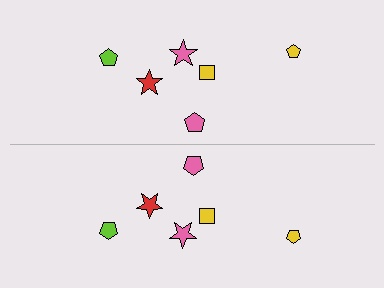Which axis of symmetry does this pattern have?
The pattern has a horizontal axis of symmetry running through the center of the image.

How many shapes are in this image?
There are 12 shapes in this image.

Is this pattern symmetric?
Yes, this pattern has bilateral (reflection) symmetry.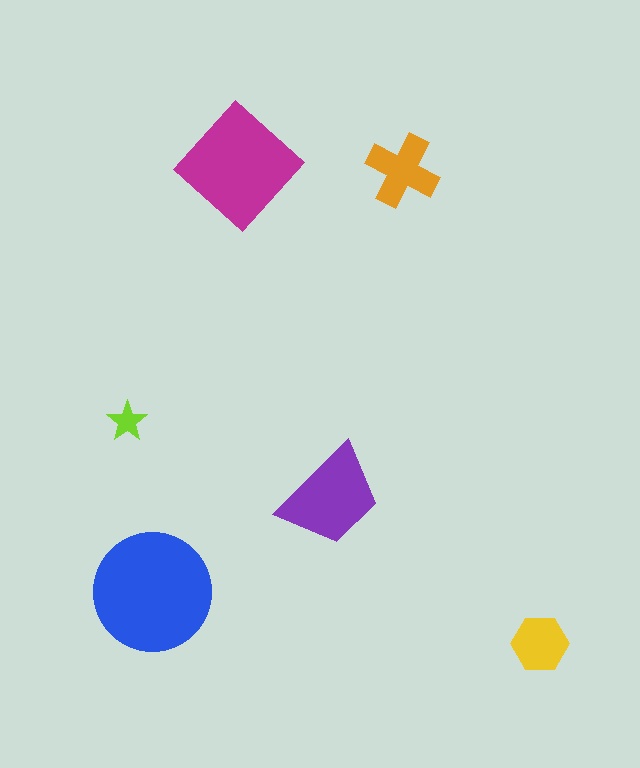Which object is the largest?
The blue circle.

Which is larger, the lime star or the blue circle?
The blue circle.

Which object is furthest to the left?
The lime star is leftmost.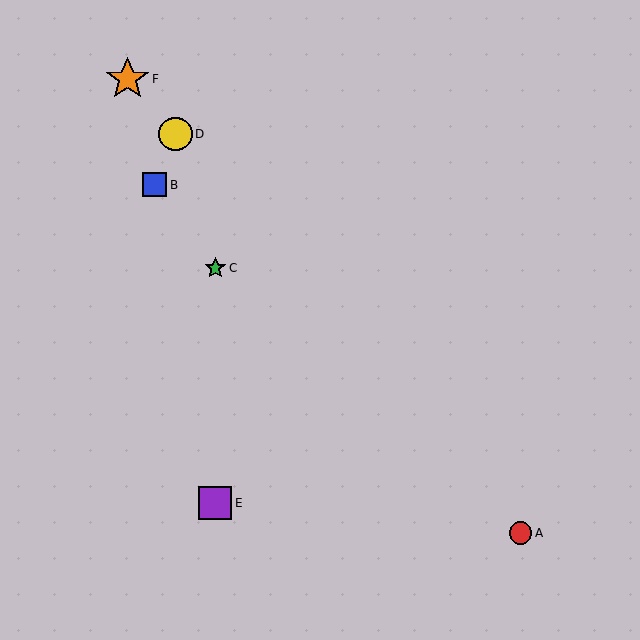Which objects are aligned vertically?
Objects C, E are aligned vertically.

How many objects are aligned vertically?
2 objects (C, E) are aligned vertically.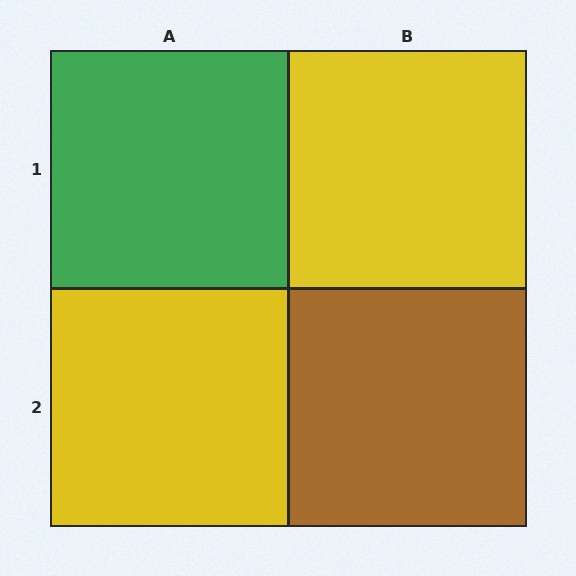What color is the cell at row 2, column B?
Brown.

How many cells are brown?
1 cell is brown.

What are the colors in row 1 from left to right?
Green, yellow.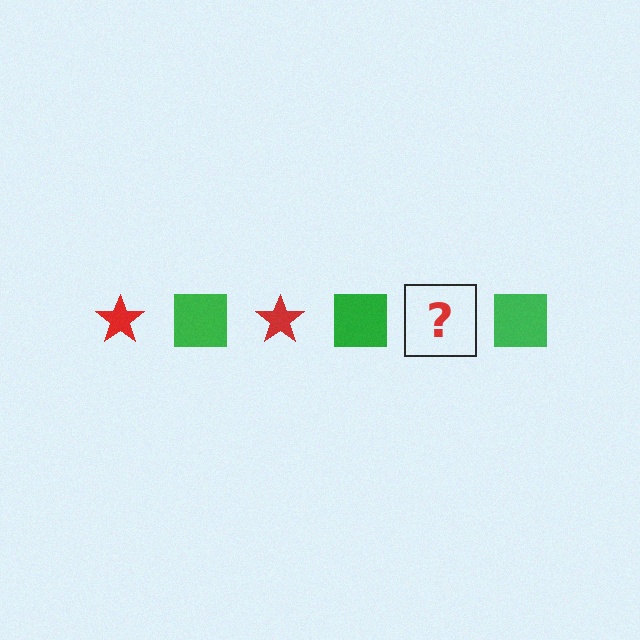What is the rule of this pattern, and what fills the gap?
The rule is that the pattern alternates between red star and green square. The gap should be filled with a red star.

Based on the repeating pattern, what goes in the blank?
The blank should be a red star.